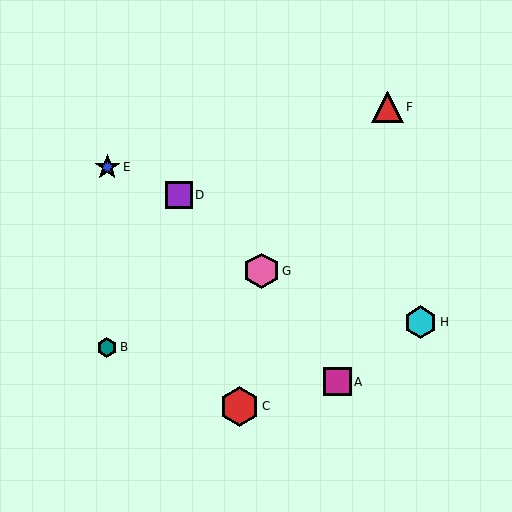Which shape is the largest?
The red hexagon (labeled C) is the largest.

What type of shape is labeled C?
Shape C is a red hexagon.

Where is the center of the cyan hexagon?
The center of the cyan hexagon is at (420, 322).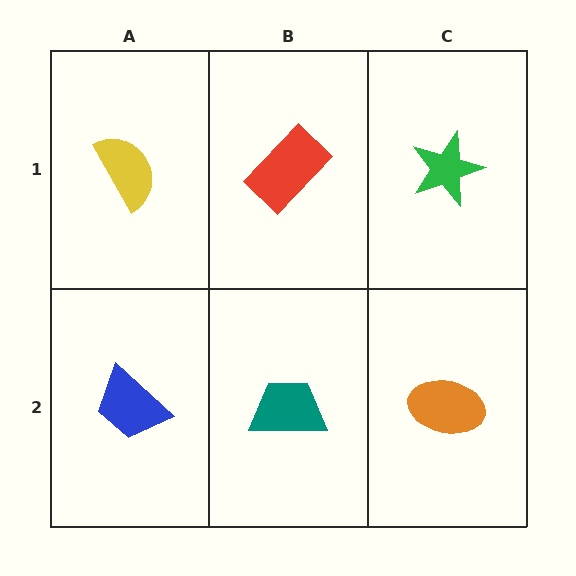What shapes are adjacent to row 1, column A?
A blue trapezoid (row 2, column A), a red rectangle (row 1, column B).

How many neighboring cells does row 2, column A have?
2.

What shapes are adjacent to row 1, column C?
An orange ellipse (row 2, column C), a red rectangle (row 1, column B).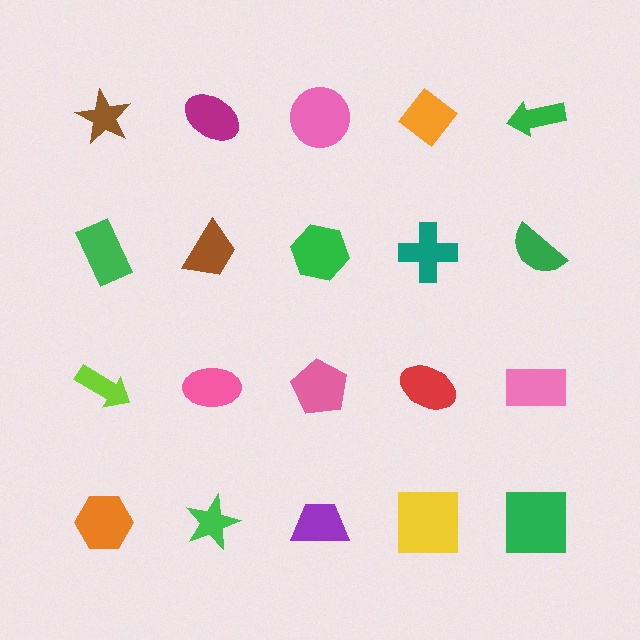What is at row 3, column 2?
A pink ellipse.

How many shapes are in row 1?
5 shapes.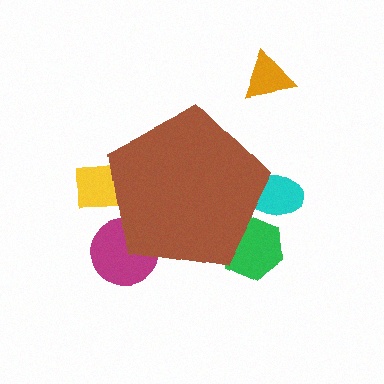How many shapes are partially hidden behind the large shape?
4 shapes are partially hidden.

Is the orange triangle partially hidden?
No, the orange triangle is fully visible.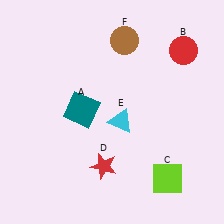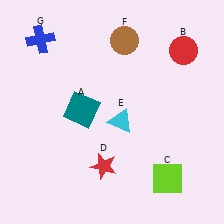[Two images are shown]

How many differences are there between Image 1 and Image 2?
There is 1 difference between the two images.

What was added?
A blue cross (G) was added in Image 2.